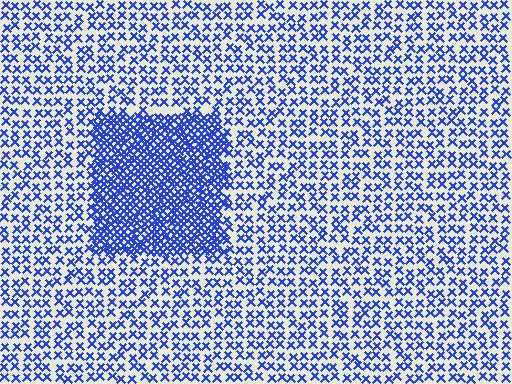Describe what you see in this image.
The image contains small blue elements arranged at two different densities. A rectangle-shaped region is visible where the elements are more densely packed than the surrounding area.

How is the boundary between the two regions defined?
The boundary is defined by a change in element density (approximately 2.5x ratio). All elements are the same color, size, and shape.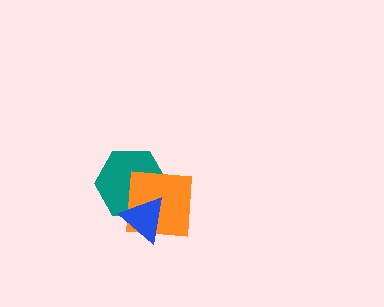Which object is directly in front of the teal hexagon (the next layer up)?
The orange square is directly in front of the teal hexagon.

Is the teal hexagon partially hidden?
Yes, it is partially covered by another shape.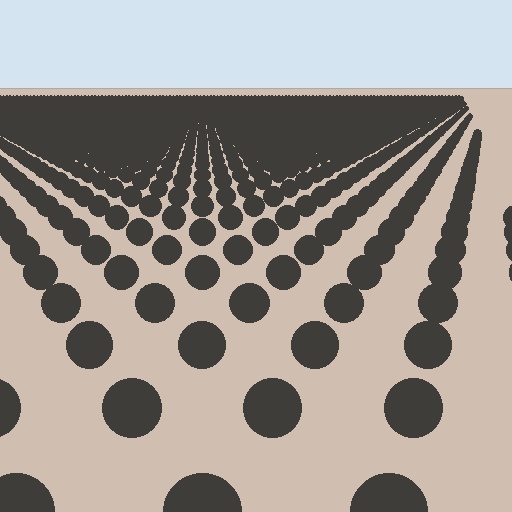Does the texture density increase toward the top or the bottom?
Density increases toward the top.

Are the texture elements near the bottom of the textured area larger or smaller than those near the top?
Larger. Near the bottom, elements are closer to the viewer and appear at a bigger on-screen size.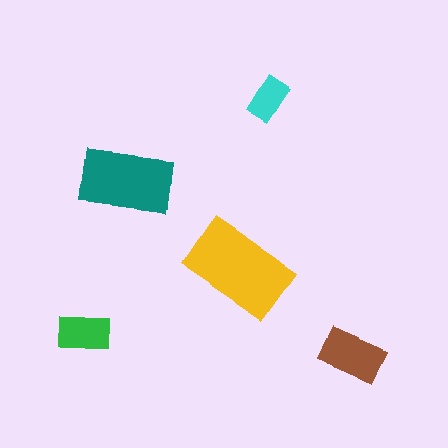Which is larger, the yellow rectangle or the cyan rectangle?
The yellow one.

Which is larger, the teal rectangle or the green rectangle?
The teal one.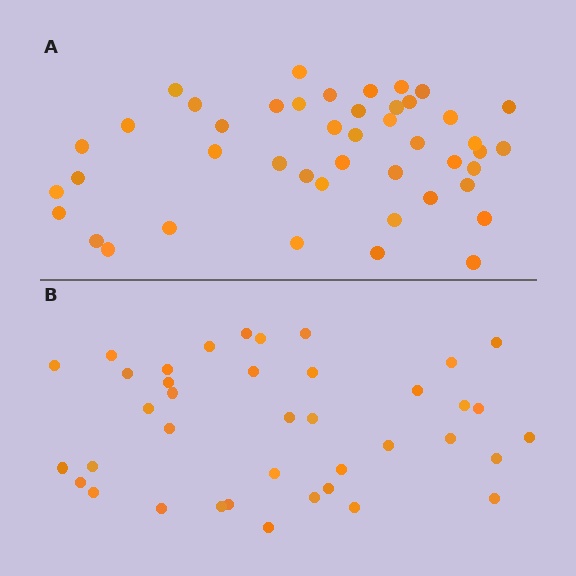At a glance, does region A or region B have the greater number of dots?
Region A (the top region) has more dots.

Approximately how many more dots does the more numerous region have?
Region A has about 6 more dots than region B.